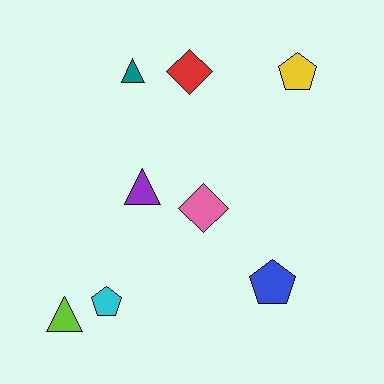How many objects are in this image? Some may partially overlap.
There are 8 objects.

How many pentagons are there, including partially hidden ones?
There are 3 pentagons.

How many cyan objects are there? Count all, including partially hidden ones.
There is 1 cyan object.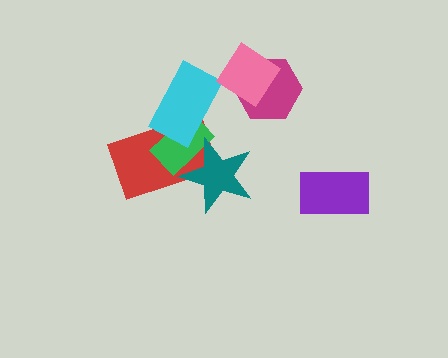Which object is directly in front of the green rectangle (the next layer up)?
The cyan rectangle is directly in front of the green rectangle.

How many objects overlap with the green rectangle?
3 objects overlap with the green rectangle.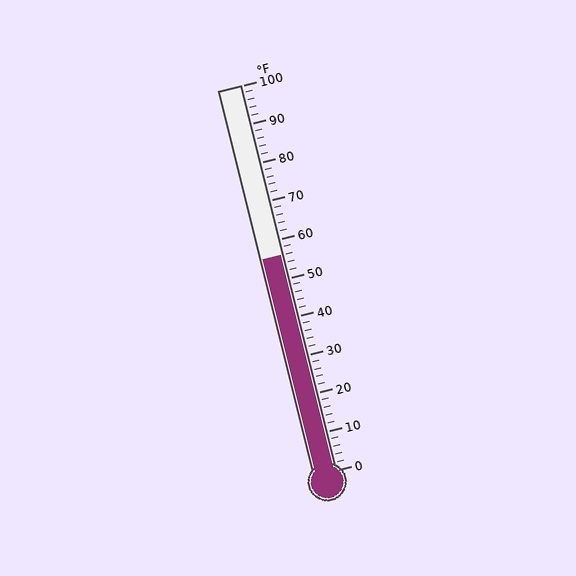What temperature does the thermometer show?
The thermometer shows approximately 56°F.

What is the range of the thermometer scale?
The thermometer scale ranges from 0°F to 100°F.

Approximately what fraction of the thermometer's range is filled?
The thermometer is filled to approximately 55% of its range.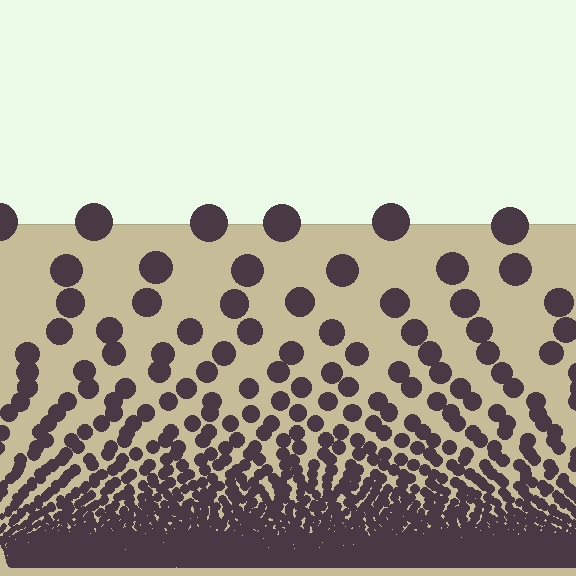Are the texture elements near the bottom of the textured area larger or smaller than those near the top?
Smaller. The gradient is inverted — elements near the bottom are smaller and denser.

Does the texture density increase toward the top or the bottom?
Density increases toward the bottom.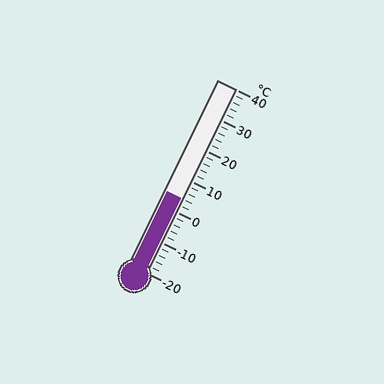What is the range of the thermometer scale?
The thermometer scale ranges from -20°C to 40°C.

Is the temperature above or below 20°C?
The temperature is below 20°C.